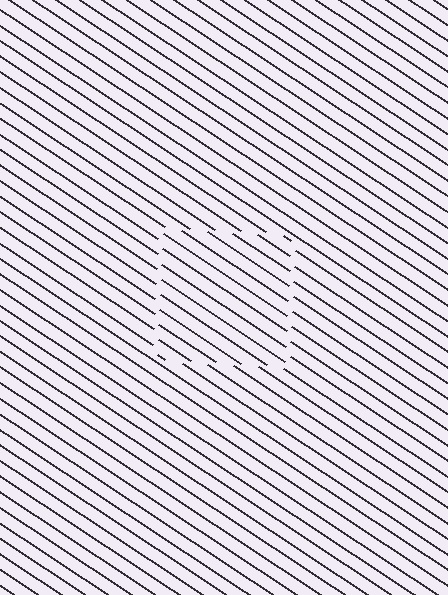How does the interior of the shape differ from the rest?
The interior of the shape contains the same grating, shifted by half a period — the contour is defined by the phase discontinuity where line-ends from the inner and outer gratings abut.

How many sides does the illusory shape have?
4 sides — the line-ends trace a square.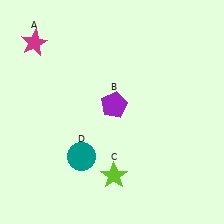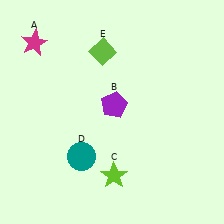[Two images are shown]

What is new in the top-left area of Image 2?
A lime diamond (E) was added in the top-left area of Image 2.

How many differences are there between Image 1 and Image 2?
There is 1 difference between the two images.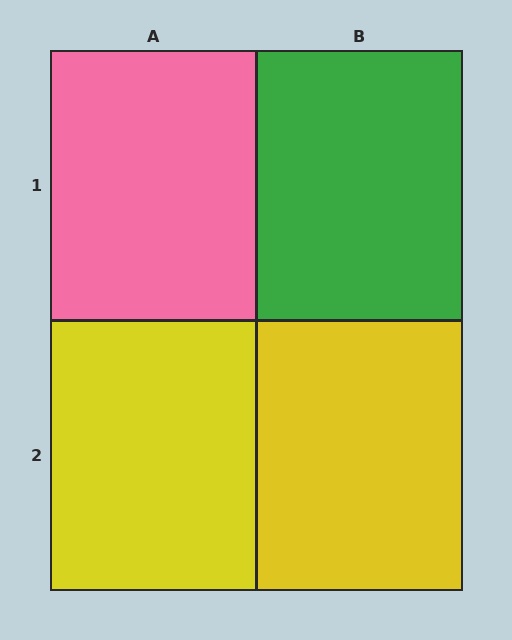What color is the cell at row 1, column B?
Green.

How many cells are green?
1 cell is green.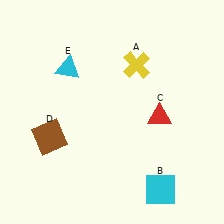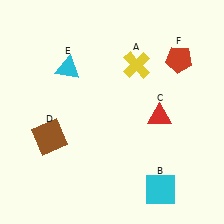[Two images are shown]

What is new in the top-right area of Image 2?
A red pentagon (F) was added in the top-right area of Image 2.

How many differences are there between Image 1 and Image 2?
There is 1 difference between the two images.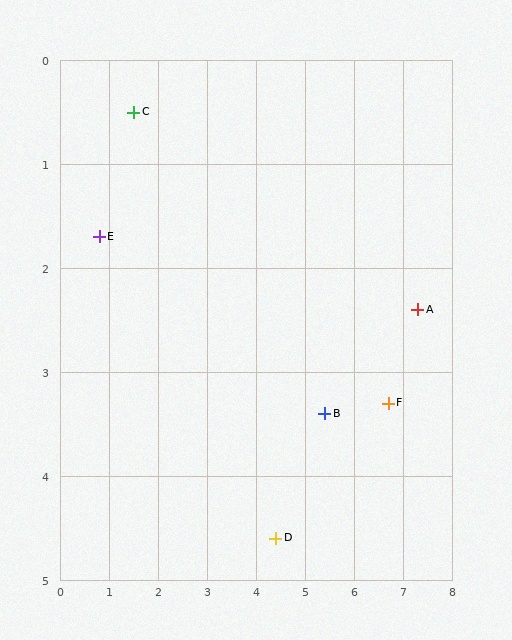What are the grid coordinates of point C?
Point C is at approximately (1.5, 0.5).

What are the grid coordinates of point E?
Point E is at approximately (0.8, 1.7).